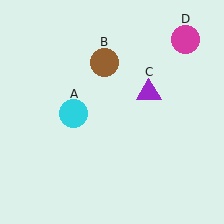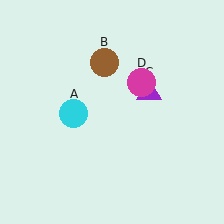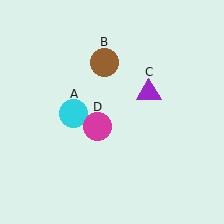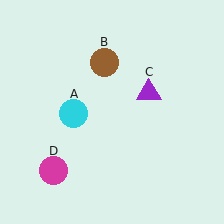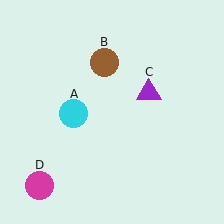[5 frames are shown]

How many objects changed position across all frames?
1 object changed position: magenta circle (object D).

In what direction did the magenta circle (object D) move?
The magenta circle (object D) moved down and to the left.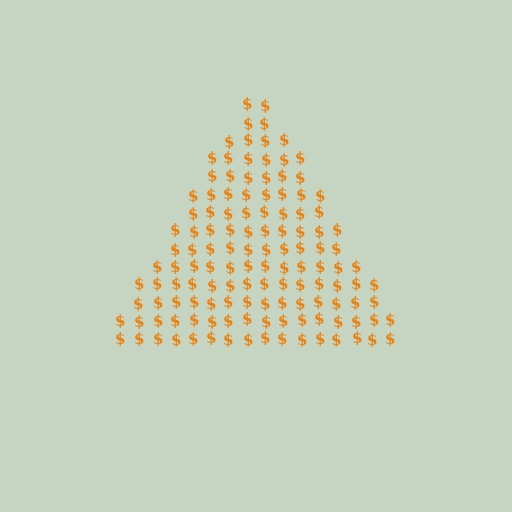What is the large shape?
The large shape is a triangle.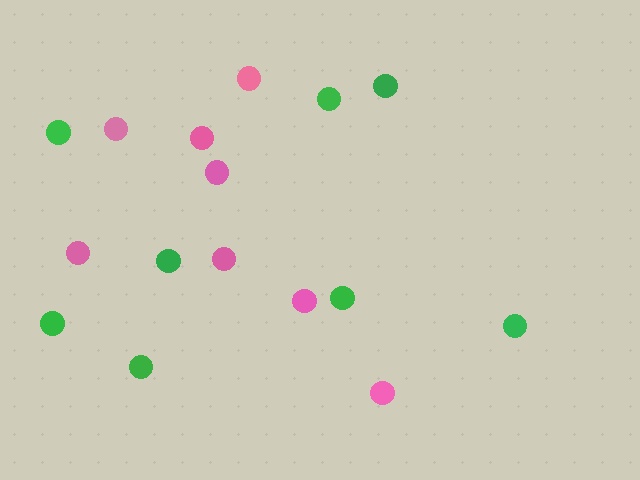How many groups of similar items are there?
There are 2 groups: one group of pink circles (8) and one group of green circles (8).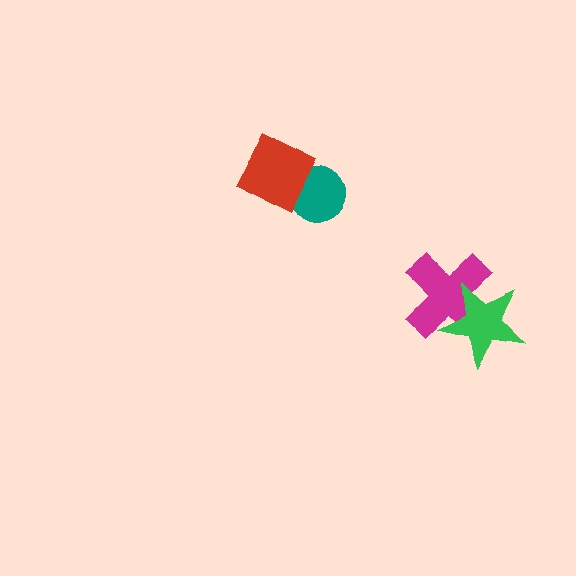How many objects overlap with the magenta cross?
1 object overlaps with the magenta cross.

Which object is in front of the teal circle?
The red diamond is in front of the teal circle.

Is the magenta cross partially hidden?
Yes, it is partially covered by another shape.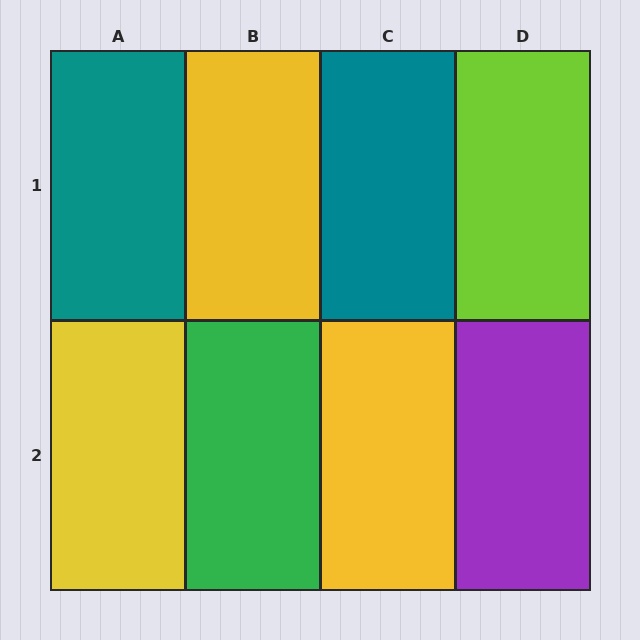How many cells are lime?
1 cell is lime.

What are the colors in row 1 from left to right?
Teal, yellow, teal, lime.